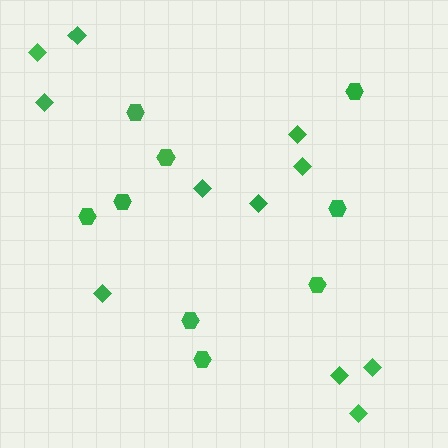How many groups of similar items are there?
There are 2 groups: one group of hexagons (9) and one group of diamonds (11).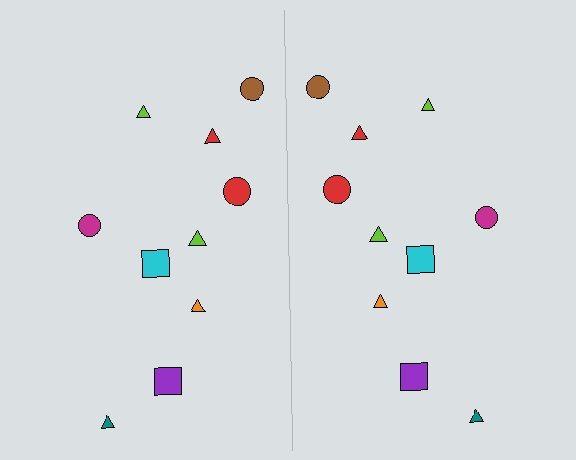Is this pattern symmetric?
Yes, this pattern has bilateral (reflection) symmetry.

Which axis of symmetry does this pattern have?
The pattern has a vertical axis of symmetry running through the center of the image.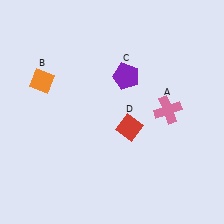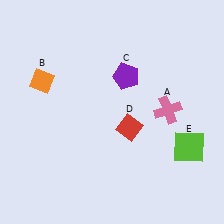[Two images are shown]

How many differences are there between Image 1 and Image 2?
There is 1 difference between the two images.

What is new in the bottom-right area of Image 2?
A lime square (E) was added in the bottom-right area of Image 2.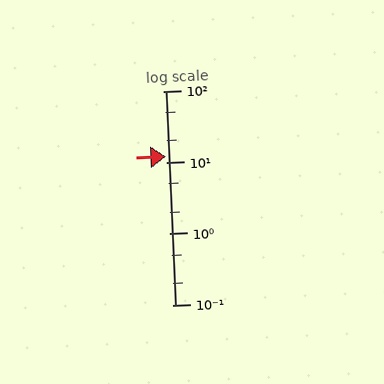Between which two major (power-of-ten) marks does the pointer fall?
The pointer is between 10 and 100.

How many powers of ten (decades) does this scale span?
The scale spans 3 decades, from 0.1 to 100.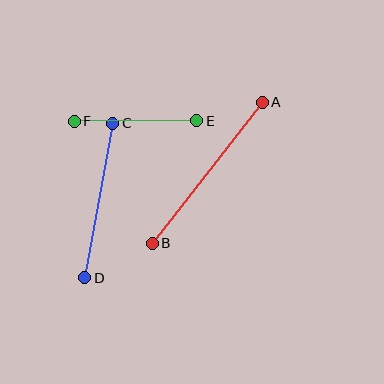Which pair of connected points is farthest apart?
Points A and B are farthest apart.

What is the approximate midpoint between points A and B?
The midpoint is at approximately (207, 173) pixels.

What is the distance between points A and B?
The distance is approximately 178 pixels.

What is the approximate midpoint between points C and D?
The midpoint is at approximately (99, 201) pixels.